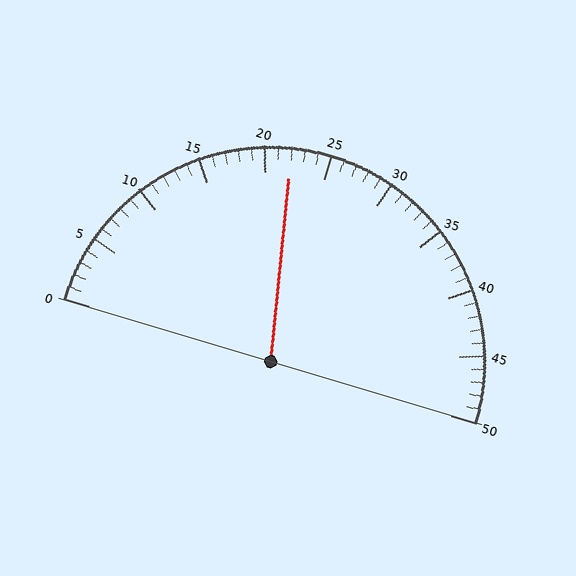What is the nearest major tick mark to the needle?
The nearest major tick mark is 20.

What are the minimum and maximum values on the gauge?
The gauge ranges from 0 to 50.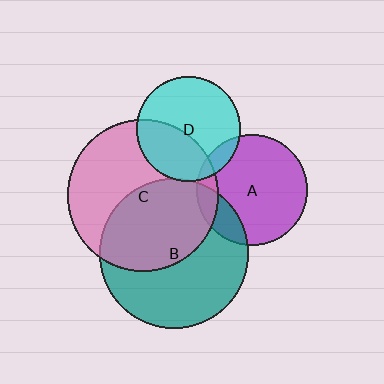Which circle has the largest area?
Circle C (pink).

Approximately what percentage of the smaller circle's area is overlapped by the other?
Approximately 10%.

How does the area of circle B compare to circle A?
Approximately 1.8 times.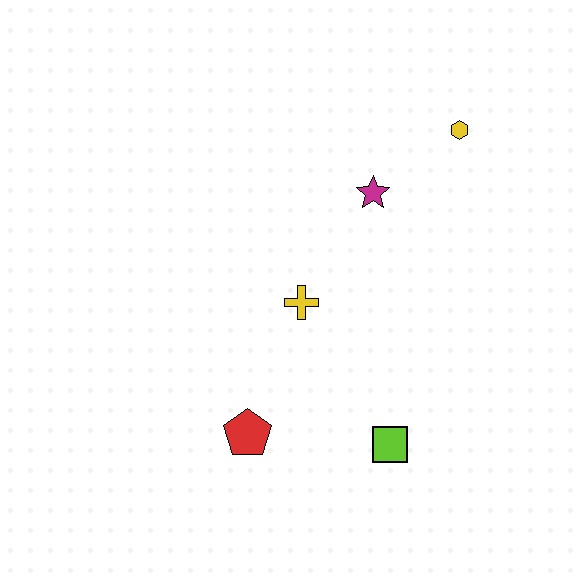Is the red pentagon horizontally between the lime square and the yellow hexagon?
No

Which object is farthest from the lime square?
The yellow hexagon is farthest from the lime square.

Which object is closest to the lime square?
The red pentagon is closest to the lime square.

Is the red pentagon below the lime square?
No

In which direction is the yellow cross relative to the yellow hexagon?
The yellow cross is below the yellow hexagon.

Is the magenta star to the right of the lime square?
No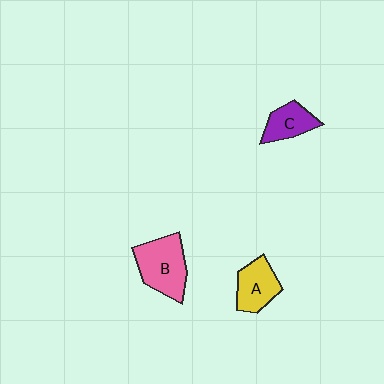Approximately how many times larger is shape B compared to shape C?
Approximately 1.7 times.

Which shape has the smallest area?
Shape C (purple).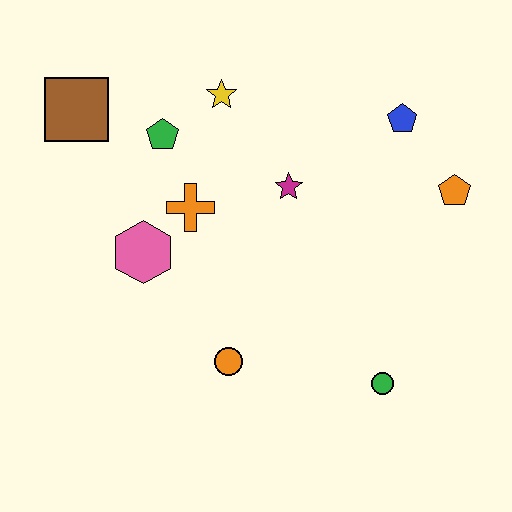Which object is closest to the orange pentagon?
The blue pentagon is closest to the orange pentagon.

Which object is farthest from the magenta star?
The brown square is farthest from the magenta star.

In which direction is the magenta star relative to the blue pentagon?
The magenta star is to the left of the blue pentagon.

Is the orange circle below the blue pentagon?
Yes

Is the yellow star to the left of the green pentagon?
No